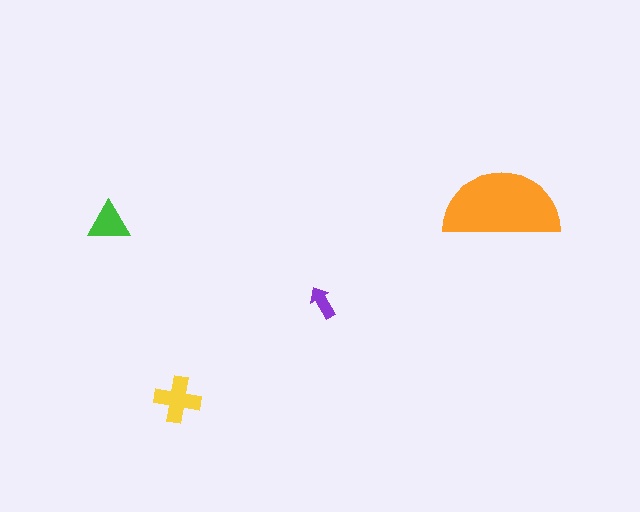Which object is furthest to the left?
The green triangle is leftmost.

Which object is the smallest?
The purple arrow.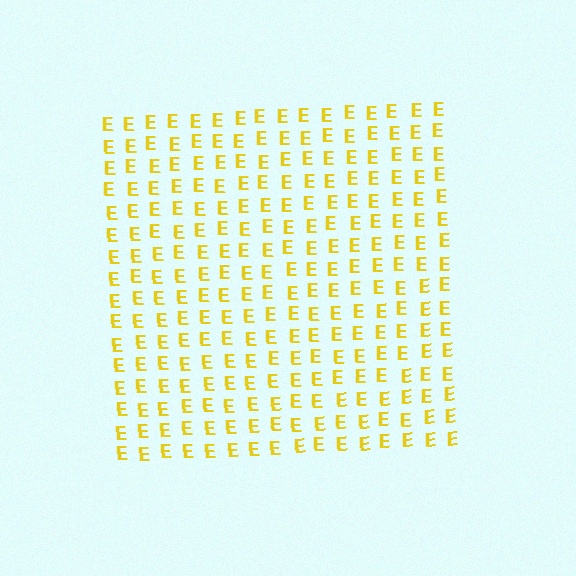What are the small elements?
The small elements are letter E's.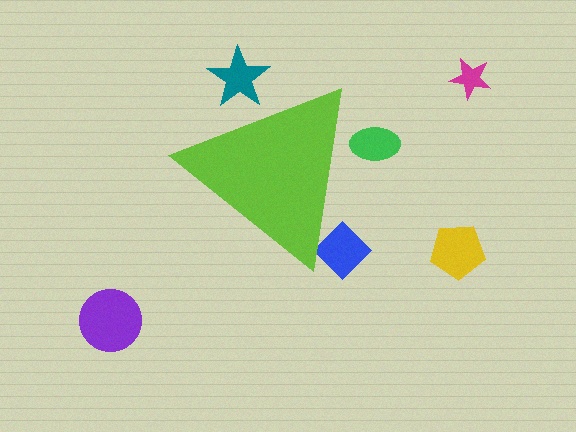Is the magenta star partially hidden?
No, the magenta star is fully visible.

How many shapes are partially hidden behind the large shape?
3 shapes are partially hidden.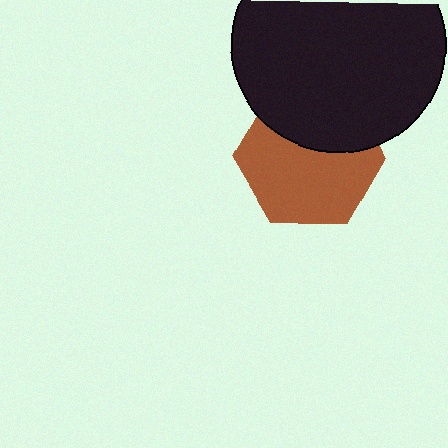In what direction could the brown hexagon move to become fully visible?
The brown hexagon could move down. That would shift it out from behind the black circle entirely.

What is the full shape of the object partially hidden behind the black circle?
The partially hidden object is a brown hexagon.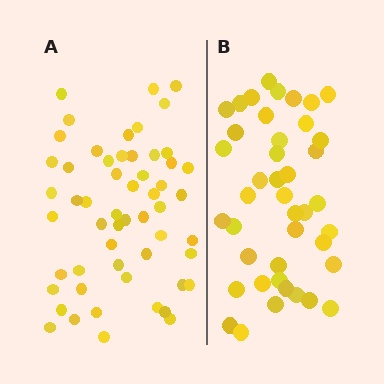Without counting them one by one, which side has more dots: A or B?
Region A (the left region) has more dots.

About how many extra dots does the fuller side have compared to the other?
Region A has approximately 15 more dots than region B.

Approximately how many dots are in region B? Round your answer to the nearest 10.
About 40 dots. (The exact count is 42, which rounds to 40.)